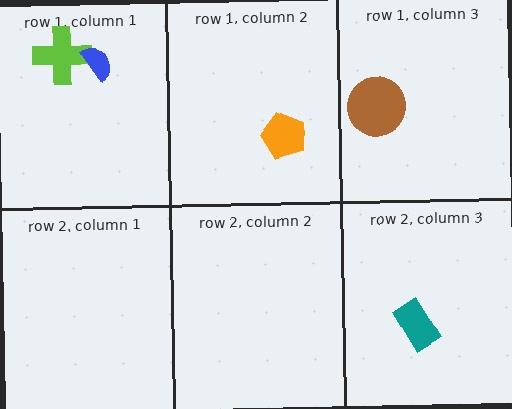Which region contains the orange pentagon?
The row 1, column 2 region.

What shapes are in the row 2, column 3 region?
The teal rectangle.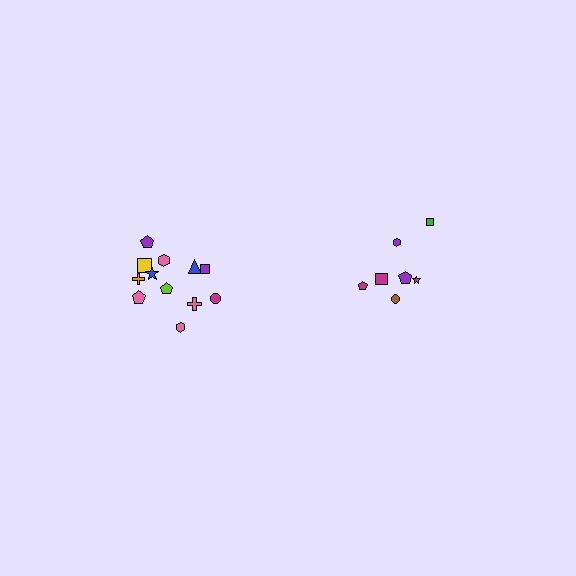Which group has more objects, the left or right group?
The left group.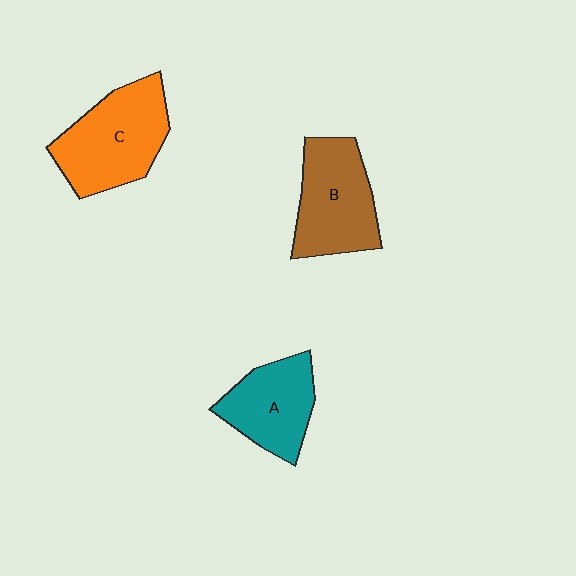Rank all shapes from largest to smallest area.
From largest to smallest: C (orange), B (brown), A (teal).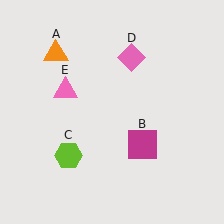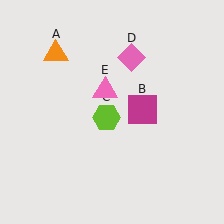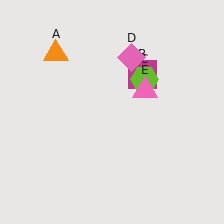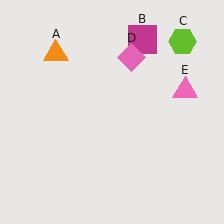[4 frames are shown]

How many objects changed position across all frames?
3 objects changed position: magenta square (object B), lime hexagon (object C), pink triangle (object E).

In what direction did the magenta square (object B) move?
The magenta square (object B) moved up.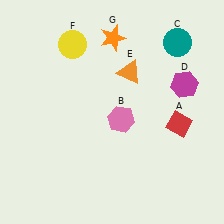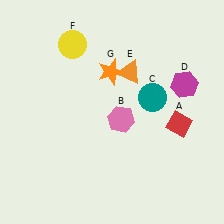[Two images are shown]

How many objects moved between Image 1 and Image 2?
2 objects moved between the two images.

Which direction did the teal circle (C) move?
The teal circle (C) moved down.